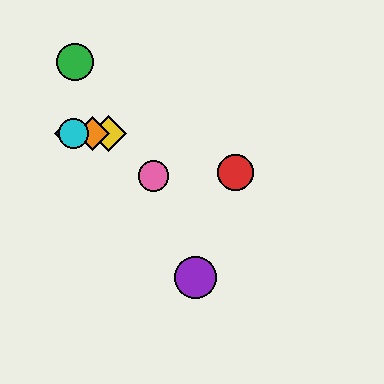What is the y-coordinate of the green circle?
The green circle is at y≈62.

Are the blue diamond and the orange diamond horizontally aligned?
Yes, both are at y≈133.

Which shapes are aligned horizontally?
The blue diamond, the yellow diamond, the orange diamond, the cyan circle are aligned horizontally.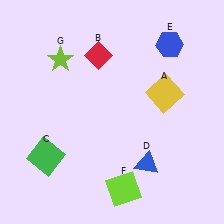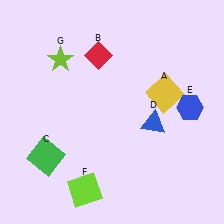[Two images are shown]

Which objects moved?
The objects that moved are: the blue triangle (D), the blue hexagon (E), the lime square (F).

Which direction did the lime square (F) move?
The lime square (F) moved left.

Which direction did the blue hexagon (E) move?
The blue hexagon (E) moved down.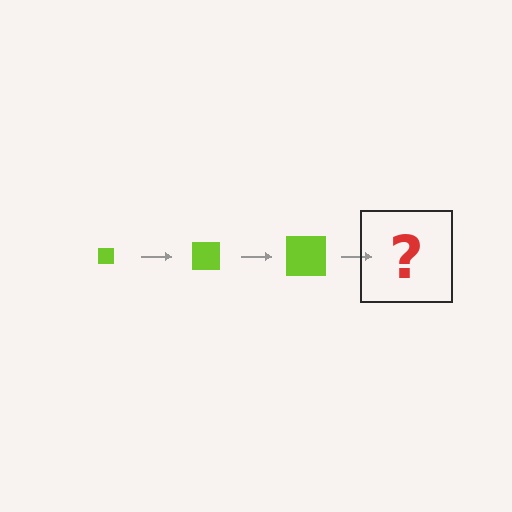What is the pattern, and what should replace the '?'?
The pattern is that the square gets progressively larger each step. The '?' should be a lime square, larger than the previous one.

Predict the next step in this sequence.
The next step is a lime square, larger than the previous one.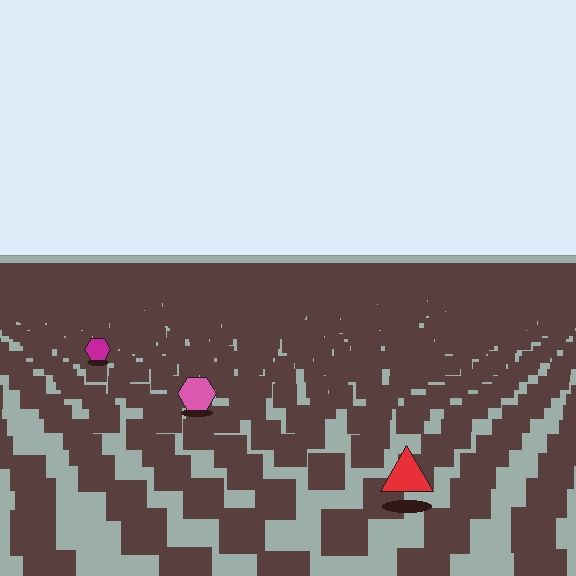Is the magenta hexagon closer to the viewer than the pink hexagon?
No. The pink hexagon is closer — you can tell from the texture gradient: the ground texture is coarser near it.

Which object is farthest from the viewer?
The magenta hexagon is farthest from the viewer. It appears smaller and the ground texture around it is denser.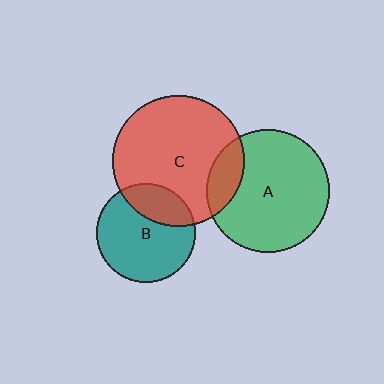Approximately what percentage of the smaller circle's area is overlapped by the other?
Approximately 25%.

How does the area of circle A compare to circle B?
Approximately 1.5 times.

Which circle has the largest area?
Circle C (red).